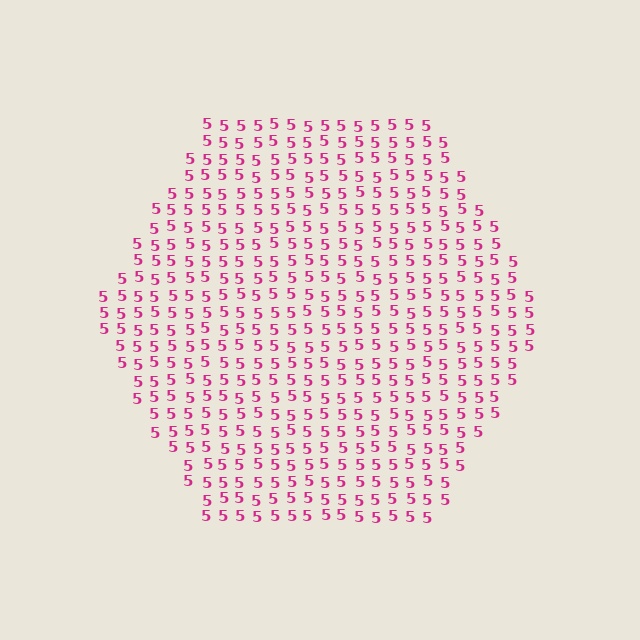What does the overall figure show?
The overall figure shows a hexagon.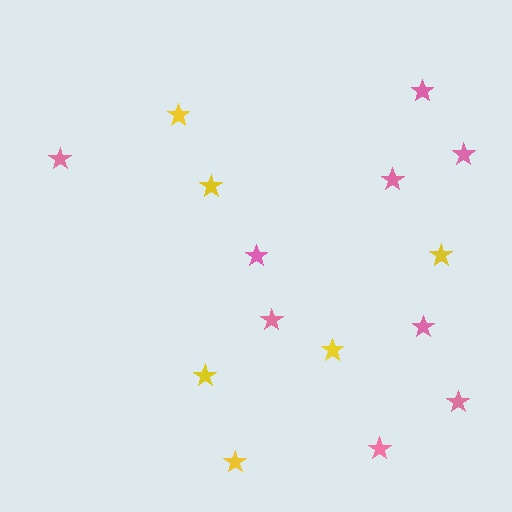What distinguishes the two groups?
There are 2 groups: one group of yellow stars (6) and one group of pink stars (9).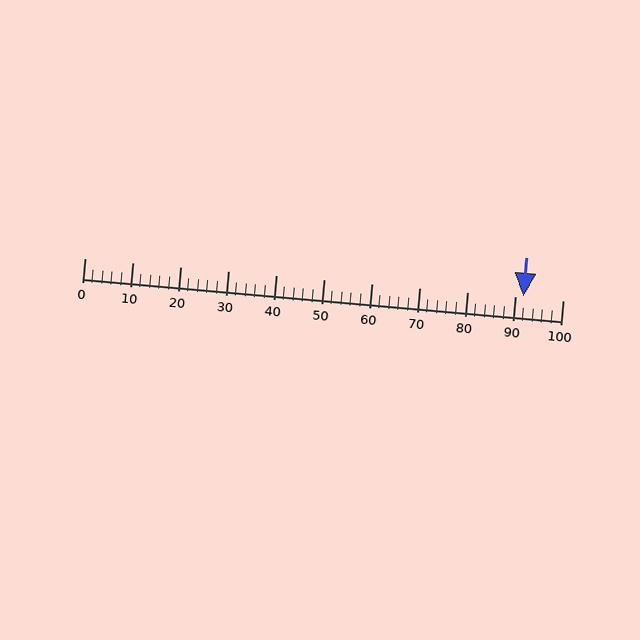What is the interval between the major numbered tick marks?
The major tick marks are spaced 10 units apart.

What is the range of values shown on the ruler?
The ruler shows values from 0 to 100.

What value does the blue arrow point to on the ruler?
The blue arrow points to approximately 92.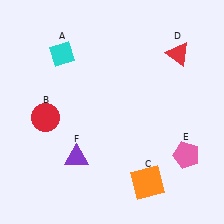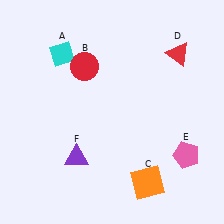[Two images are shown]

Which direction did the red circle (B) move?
The red circle (B) moved up.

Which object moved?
The red circle (B) moved up.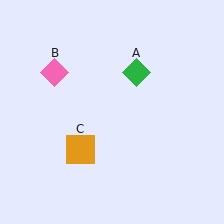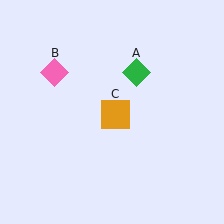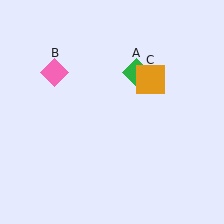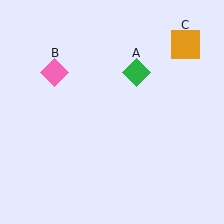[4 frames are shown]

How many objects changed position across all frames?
1 object changed position: orange square (object C).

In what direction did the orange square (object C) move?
The orange square (object C) moved up and to the right.